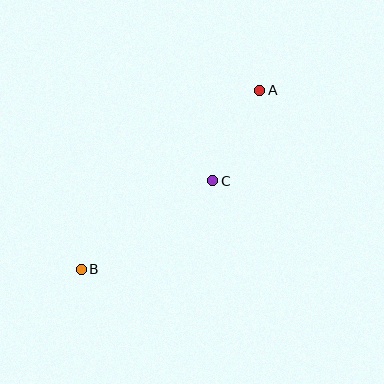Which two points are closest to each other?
Points A and C are closest to each other.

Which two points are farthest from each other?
Points A and B are farthest from each other.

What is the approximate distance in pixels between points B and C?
The distance between B and C is approximately 158 pixels.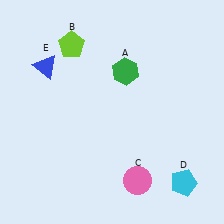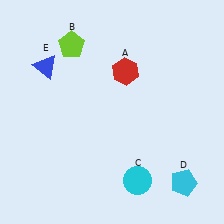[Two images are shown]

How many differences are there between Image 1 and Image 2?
There are 2 differences between the two images.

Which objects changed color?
A changed from green to red. C changed from pink to cyan.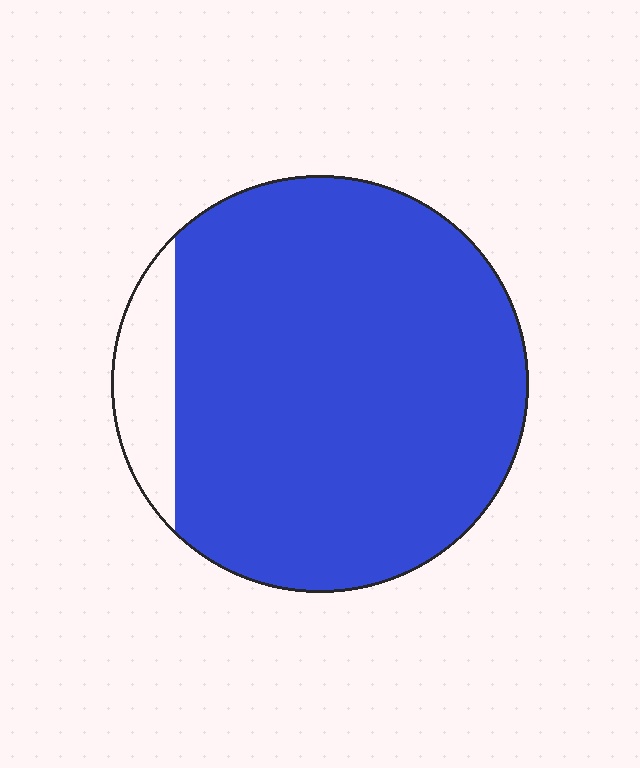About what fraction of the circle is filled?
About nine tenths (9/10).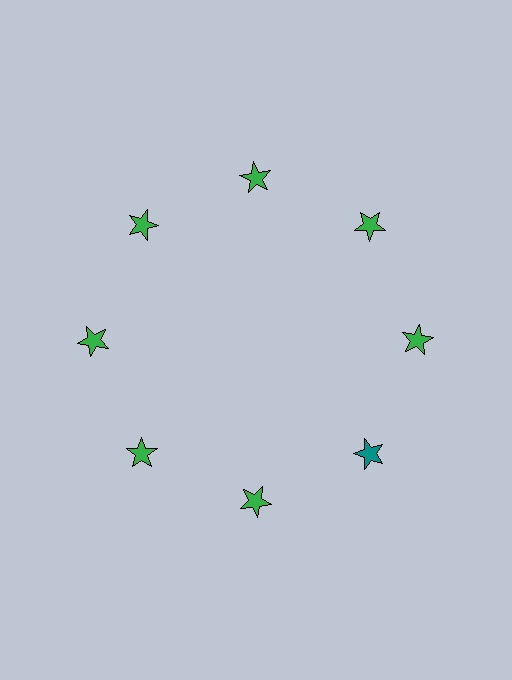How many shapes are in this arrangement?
There are 8 shapes arranged in a ring pattern.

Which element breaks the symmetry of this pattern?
The teal star at roughly the 4 o'clock position breaks the symmetry. All other shapes are green stars.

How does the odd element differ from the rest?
It has a different color: teal instead of green.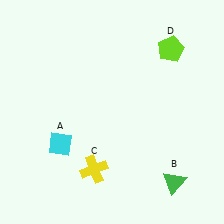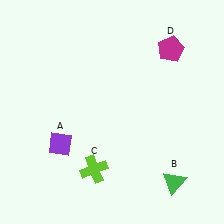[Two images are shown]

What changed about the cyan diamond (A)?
In Image 1, A is cyan. In Image 2, it changed to purple.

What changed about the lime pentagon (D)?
In Image 1, D is lime. In Image 2, it changed to magenta.